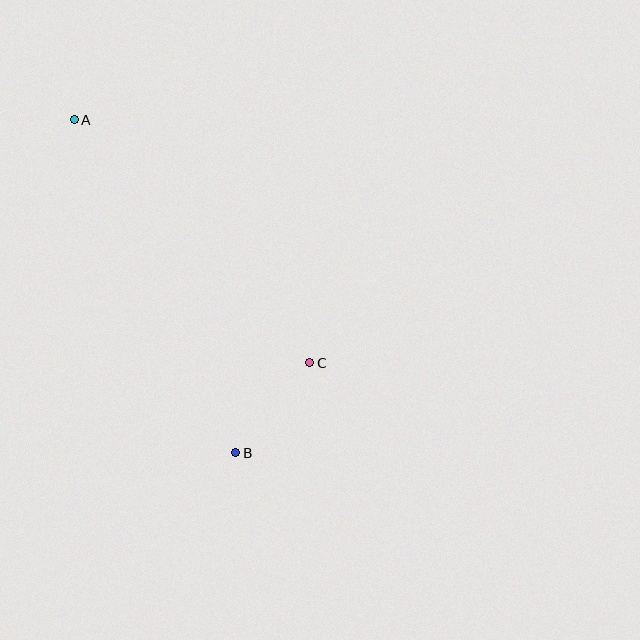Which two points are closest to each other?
Points B and C are closest to each other.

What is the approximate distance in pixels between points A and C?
The distance between A and C is approximately 338 pixels.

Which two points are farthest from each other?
Points A and B are farthest from each other.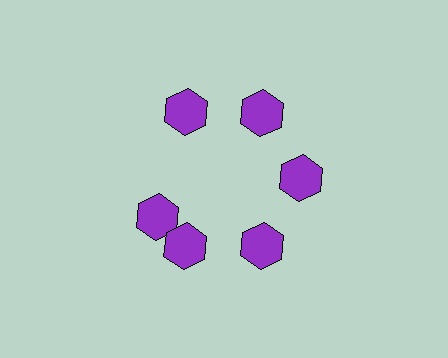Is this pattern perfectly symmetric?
No. The 6 purple hexagons are arranged in a ring, but one element near the 9 o'clock position is rotated out of alignment along the ring, breaking the 6-fold rotational symmetry.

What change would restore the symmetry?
The symmetry would be restored by rotating it back into even spacing with its neighbors so that all 6 hexagons sit at equal angles and equal distance from the center.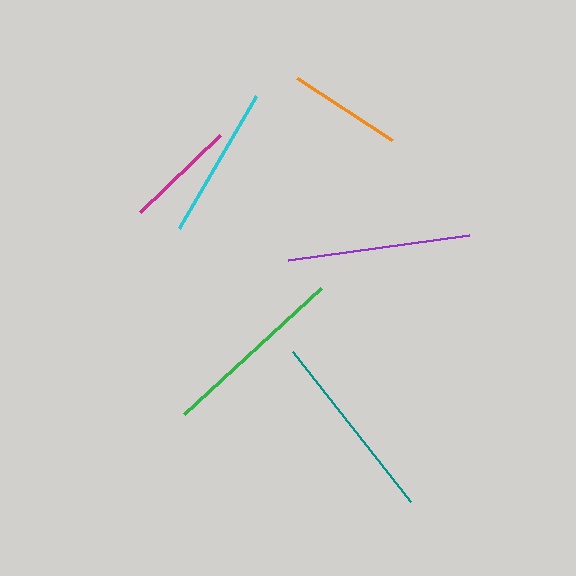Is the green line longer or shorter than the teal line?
The teal line is longer than the green line.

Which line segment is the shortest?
The magenta line is the shortest at approximately 111 pixels.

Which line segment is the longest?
The teal line is the longest at approximately 191 pixels.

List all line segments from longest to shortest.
From longest to shortest: teal, green, purple, cyan, orange, magenta.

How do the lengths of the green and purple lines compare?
The green and purple lines are approximately the same length.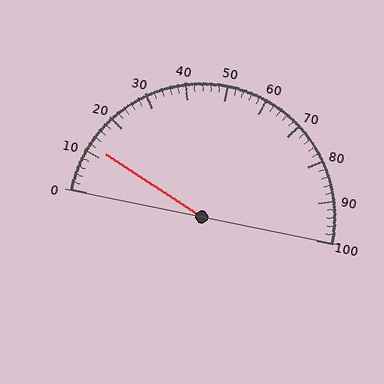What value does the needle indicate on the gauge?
The needle indicates approximately 12.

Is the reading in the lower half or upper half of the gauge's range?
The reading is in the lower half of the range (0 to 100).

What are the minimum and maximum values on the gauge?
The gauge ranges from 0 to 100.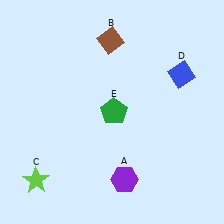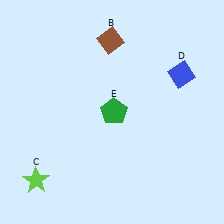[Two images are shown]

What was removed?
The purple hexagon (A) was removed in Image 2.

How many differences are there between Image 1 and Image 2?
There is 1 difference between the two images.